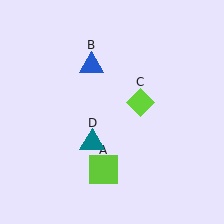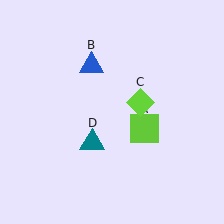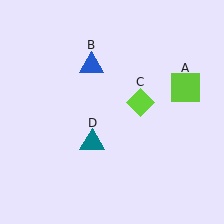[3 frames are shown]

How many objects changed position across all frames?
1 object changed position: lime square (object A).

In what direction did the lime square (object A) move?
The lime square (object A) moved up and to the right.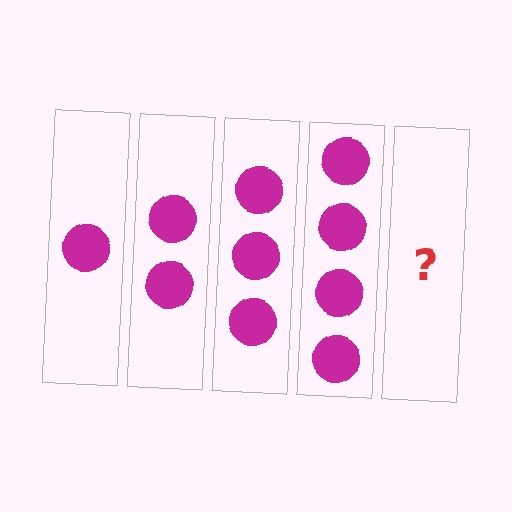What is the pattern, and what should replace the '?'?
The pattern is that each step adds one more circle. The '?' should be 5 circles.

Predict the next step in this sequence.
The next step is 5 circles.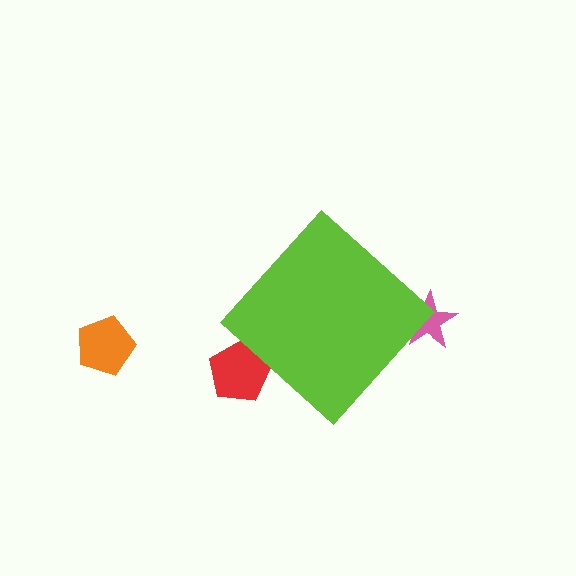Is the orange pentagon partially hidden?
No, the orange pentagon is fully visible.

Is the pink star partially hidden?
Yes, the pink star is partially hidden behind the lime diamond.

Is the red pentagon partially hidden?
Yes, the red pentagon is partially hidden behind the lime diamond.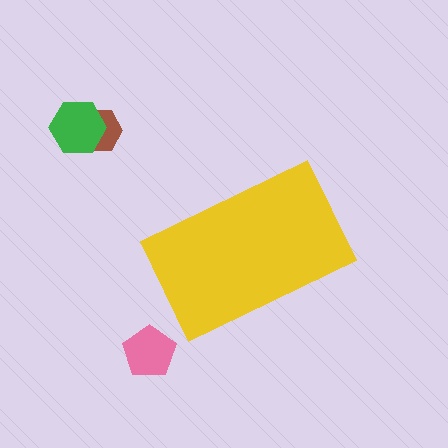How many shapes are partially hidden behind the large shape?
0 shapes are partially hidden.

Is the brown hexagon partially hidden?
No, the brown hexagon is fully visible.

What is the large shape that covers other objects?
A yellow rectangle.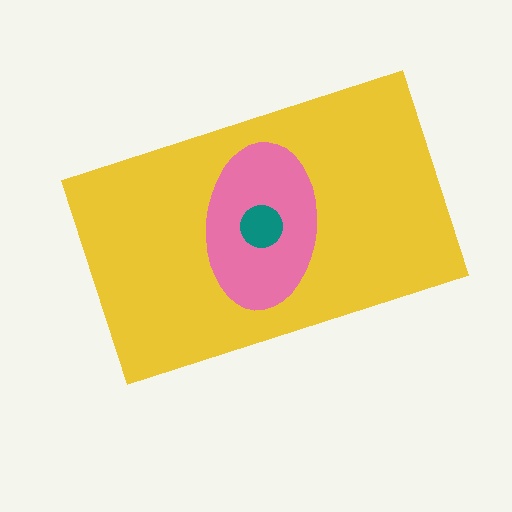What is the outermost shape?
The yellow rectangle.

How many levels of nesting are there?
3.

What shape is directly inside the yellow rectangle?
The pink ellipse.